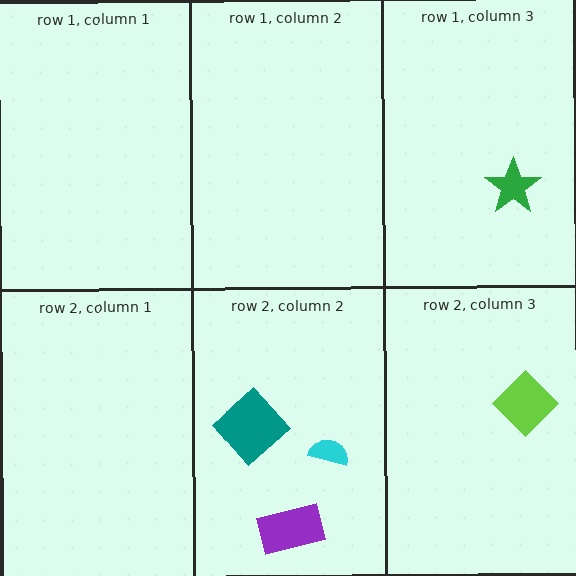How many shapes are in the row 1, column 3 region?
1.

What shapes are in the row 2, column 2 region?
The purple rectangle, the cyan semicircle, the teal diamond.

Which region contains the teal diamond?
The row 2, column 2 region.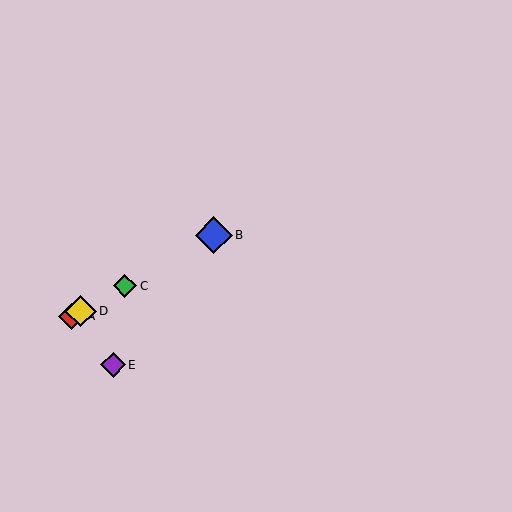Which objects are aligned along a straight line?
Objects A, B, C, D are aligned along a straight line.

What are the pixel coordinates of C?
Object C is at (125, 286).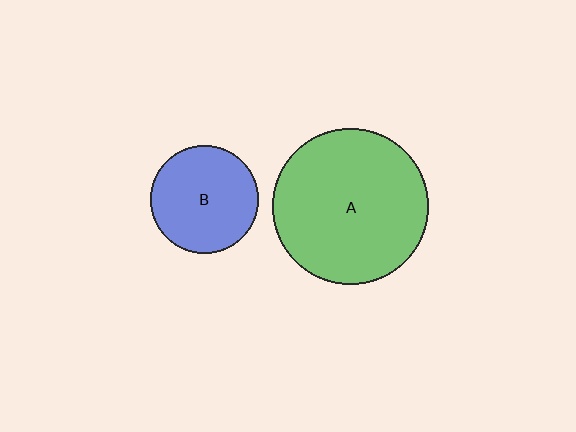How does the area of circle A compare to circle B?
Approximately 2.1 times.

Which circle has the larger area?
Circle A (green).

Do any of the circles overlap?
No, none of the circles overlap.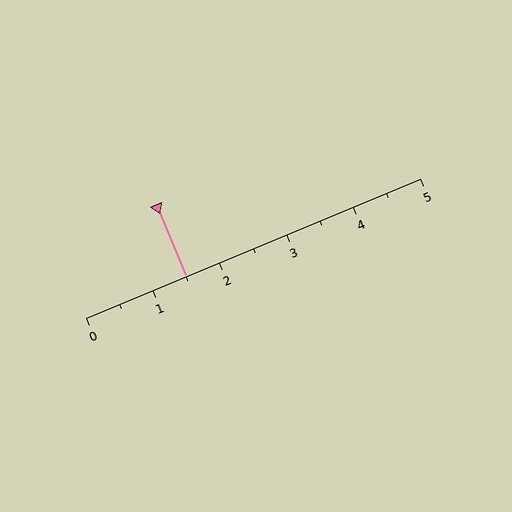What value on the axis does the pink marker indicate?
The marker indicates approximately 1.5.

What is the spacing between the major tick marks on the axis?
The major ticks are spaced 1 apart.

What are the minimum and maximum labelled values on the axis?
The axis runs from 0 to 5.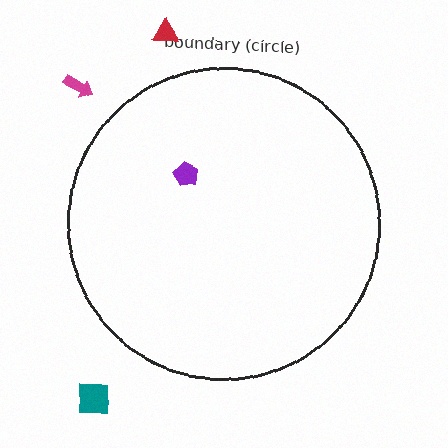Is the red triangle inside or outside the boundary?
Outside.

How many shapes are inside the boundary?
1 inside, 3 outside.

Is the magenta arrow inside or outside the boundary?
Outside.